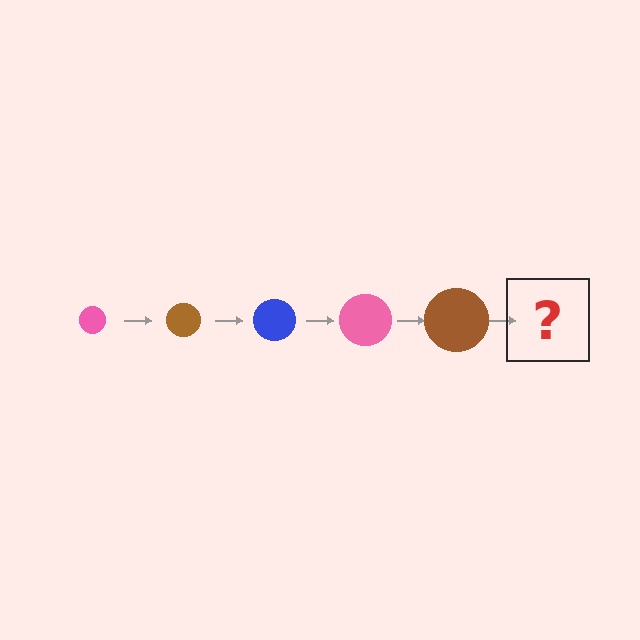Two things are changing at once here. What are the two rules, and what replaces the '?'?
The two rules are that the circle grows larger each step and the color cycles through pink, brown, and blue. The '?' should be a blue circle, larger than the previous one.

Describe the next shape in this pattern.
It should be a blue circle, larger than the previous one.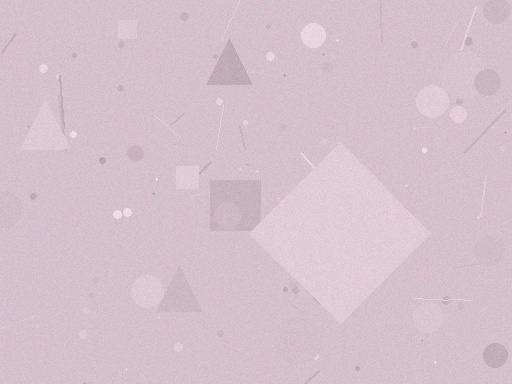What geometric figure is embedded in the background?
A diamond is embedded in the background.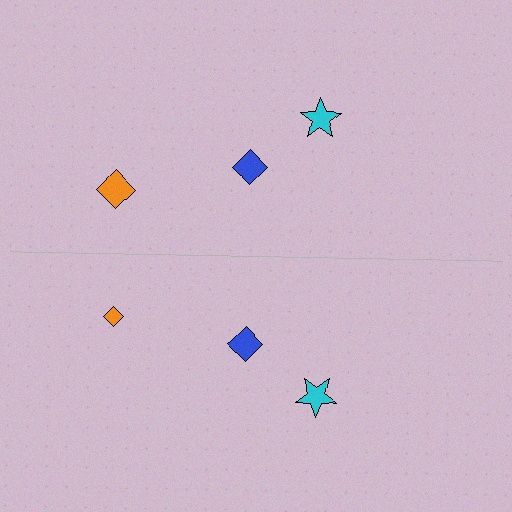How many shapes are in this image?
There are 6 shapes in this image.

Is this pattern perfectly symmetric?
No, the pattern is not perfectly symmetric. The orange diamond on the bottom side has a different size than its mirror counterpart.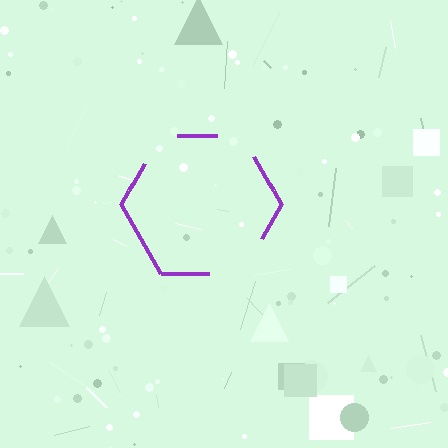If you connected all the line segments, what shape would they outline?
They would outline a hexagon.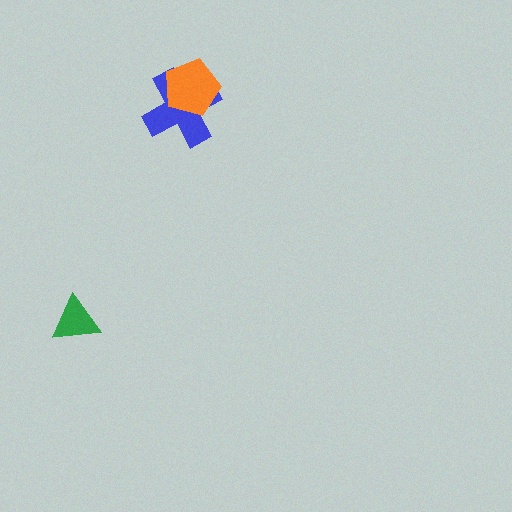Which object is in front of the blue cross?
The orange pentagon is in front of the blue cross.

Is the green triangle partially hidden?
No, no other shape covers it.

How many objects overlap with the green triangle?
0 objects overlap with the green triangle.